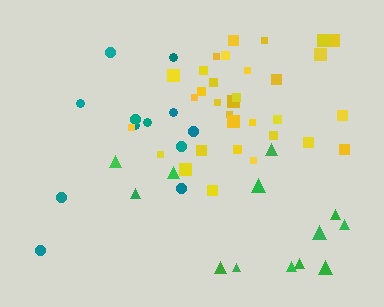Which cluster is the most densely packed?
Yellow.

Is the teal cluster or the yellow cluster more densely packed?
Yellow.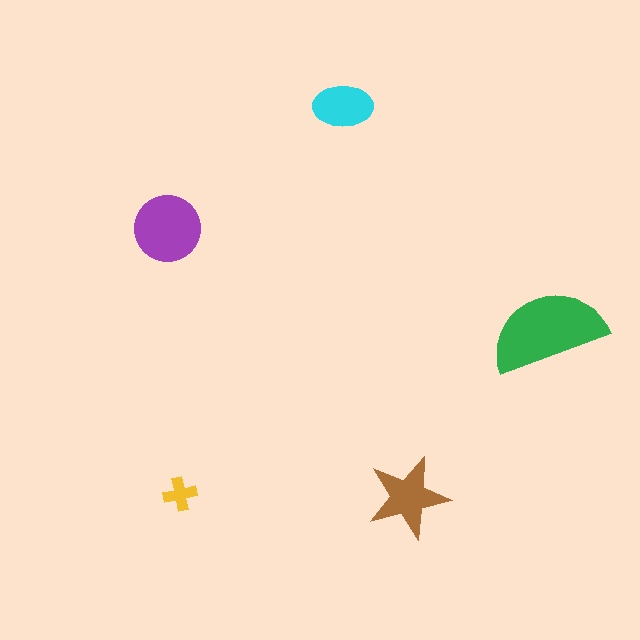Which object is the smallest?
The yellow cross.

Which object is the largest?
The green semicircle.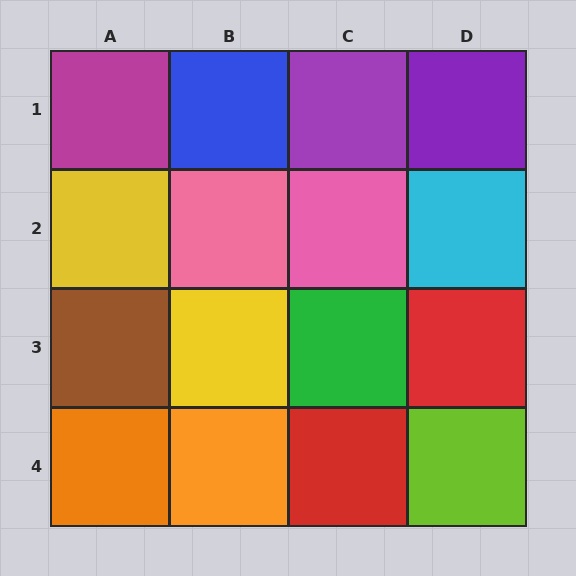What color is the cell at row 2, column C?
Pink.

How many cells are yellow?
2 cells are yellow.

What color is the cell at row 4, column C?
Red.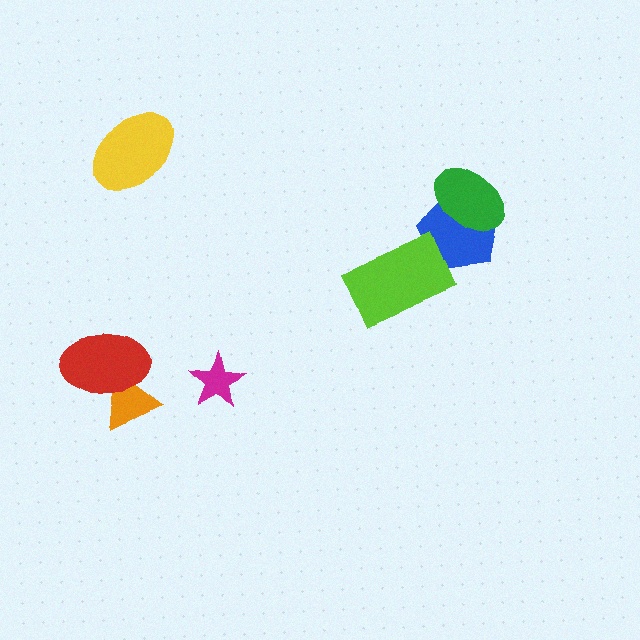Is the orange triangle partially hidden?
Yes, it is partially covered by another shape.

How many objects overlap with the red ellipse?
1 object overlaps with the red ellipse.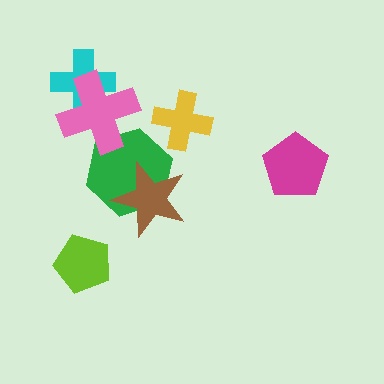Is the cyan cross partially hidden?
Yes, it is partially covered by another shape.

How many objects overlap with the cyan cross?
1 object overlaps with the cyan cross.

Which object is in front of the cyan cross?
The pink cross is in front of the cyan cross.